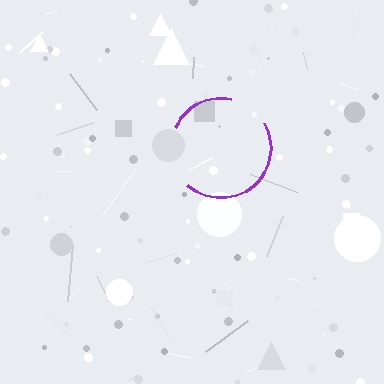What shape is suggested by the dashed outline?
The dashed outline suggests a circle.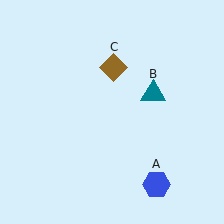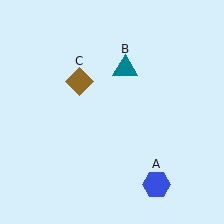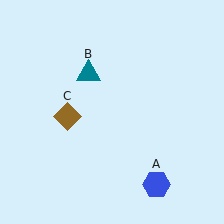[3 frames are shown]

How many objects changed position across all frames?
2 objects changed position: teal triangle (object B), brown diamond (object C).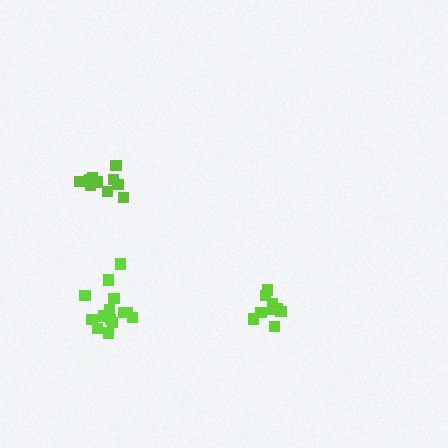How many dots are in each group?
Group 1: 9 dots, Group 2: 11 dots, Group 3: 15 dots (35 total).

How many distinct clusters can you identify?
There are 3 distinct clusters.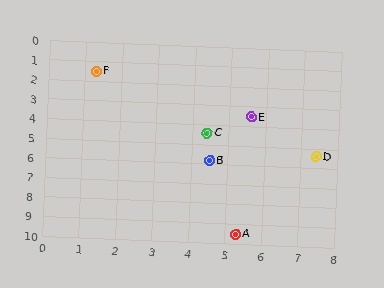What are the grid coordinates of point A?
Point A is at approximately (5.3, 9.5).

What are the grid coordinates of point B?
Point B is at approximately (4.5, 5.8).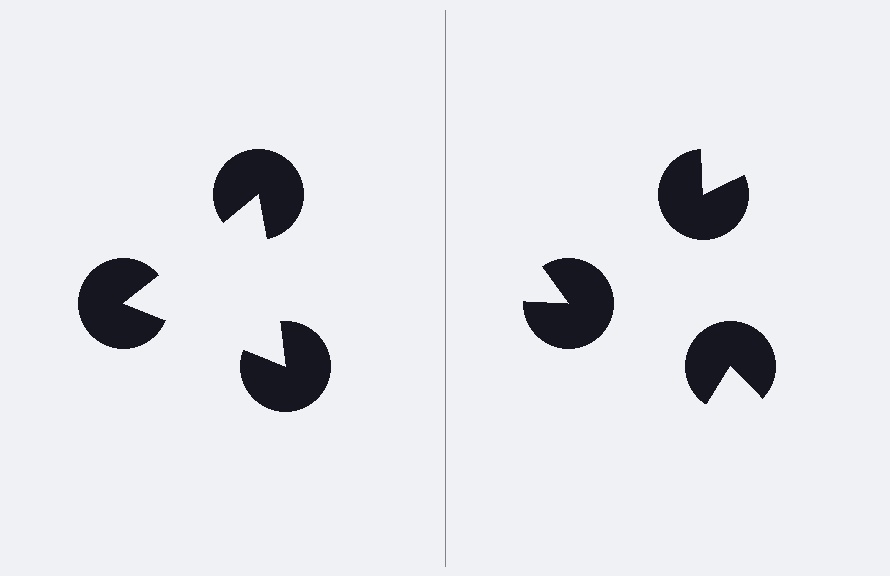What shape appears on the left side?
An illusory triangle.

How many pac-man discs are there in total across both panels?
6 — 3 on each side.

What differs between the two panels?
The pac-man discs are positioned identically on both sides; only the wedge orientations differ. On the left they align to a triangle; on the right they are misaligned.